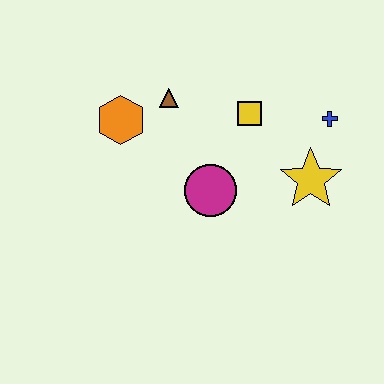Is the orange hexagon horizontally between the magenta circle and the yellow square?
No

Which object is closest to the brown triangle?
The orange hexagon is closest to the brown triangle.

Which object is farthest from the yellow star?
The orange hexagon is farthest from the yellow star.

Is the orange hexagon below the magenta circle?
No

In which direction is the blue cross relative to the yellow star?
The blue cross is above the yellow star.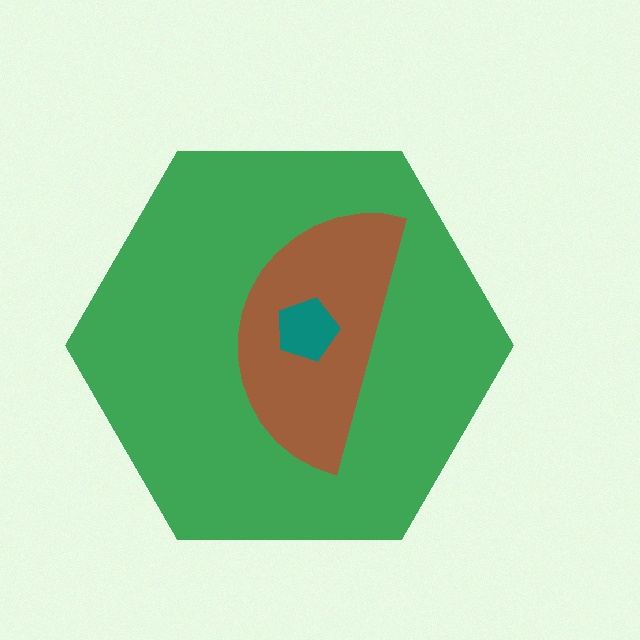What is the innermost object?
The teal pentagon.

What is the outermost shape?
The green hexagon.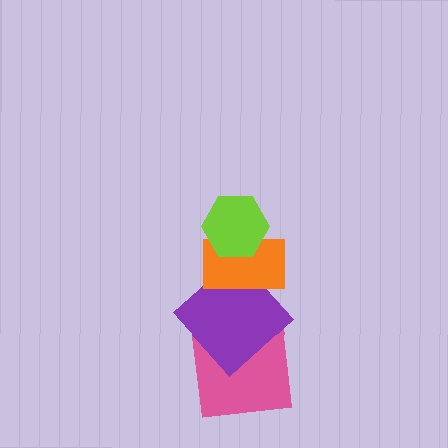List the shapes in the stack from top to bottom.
From top to bottom: the lime hexagon, the orange rectangle, the purple diamond, the pink square.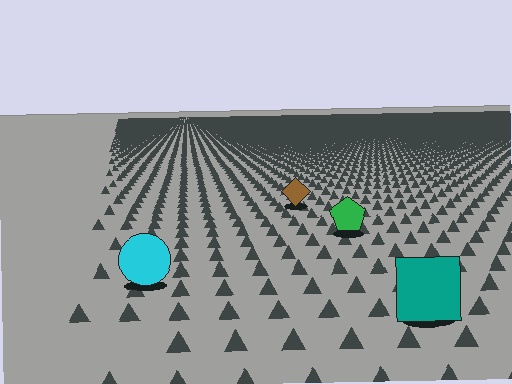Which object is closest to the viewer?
The teal square is closest. The texture marks near it are larger and more spread out.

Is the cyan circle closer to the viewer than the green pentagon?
Yes. The cyan circle is closer — you can tell from the texture gradient: the ground texture is coarser near it.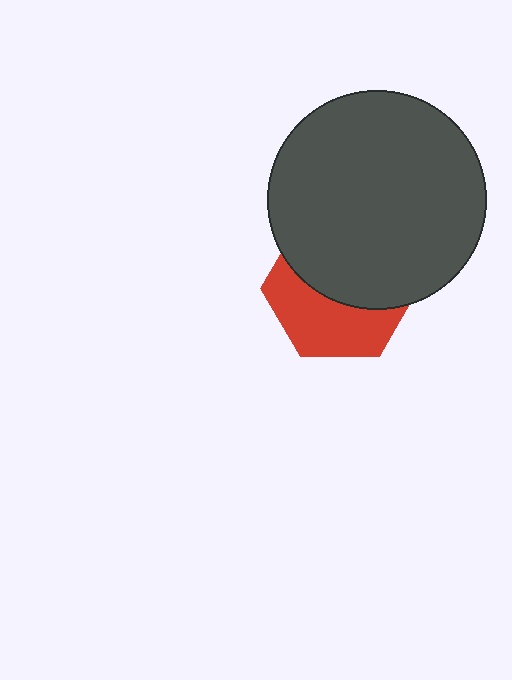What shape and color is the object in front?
The object in front is a dark gray circle.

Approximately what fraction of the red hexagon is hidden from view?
Roughly 55% of the red hexagon is hidden behind the dark gray circle.